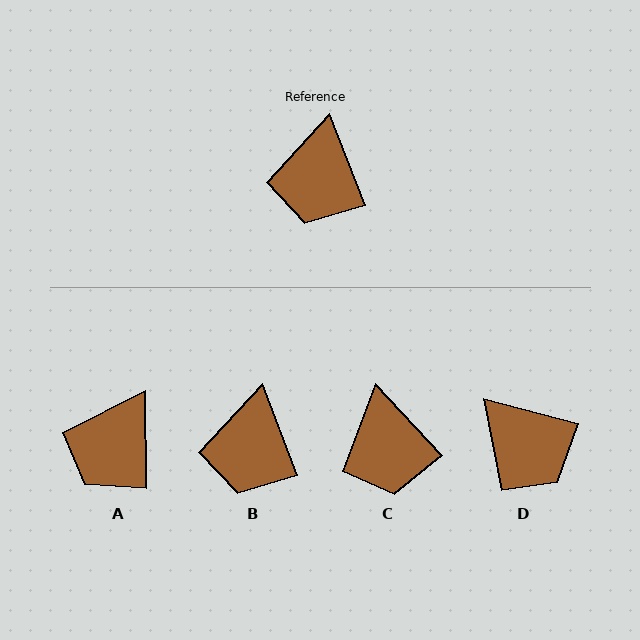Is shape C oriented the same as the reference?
No, it is off by about 22 degrees.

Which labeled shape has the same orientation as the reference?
B.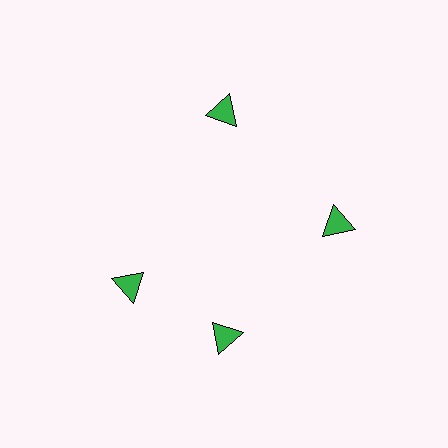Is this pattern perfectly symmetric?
No. The 4 green triangles are arranged in a ring, but one element near the 9 o'clock position is rotated out of alignment along the ring, breaking the 4-fold rotational symmetry.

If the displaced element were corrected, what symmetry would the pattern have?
It would have 4-fold rotational symmetry — the pattern would map onto itself every 90 degrees.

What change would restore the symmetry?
The symmetry would be restored by rotating it back into even spacing with its neighbors so that all 4 triangles sit at equal angles and equal distance from the center.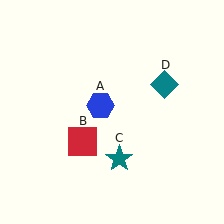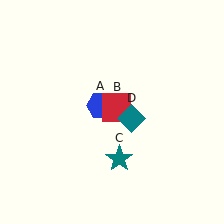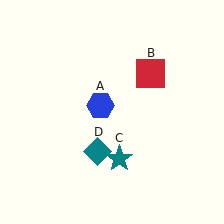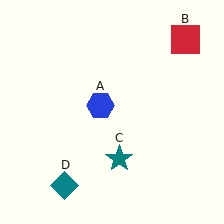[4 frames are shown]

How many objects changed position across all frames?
2 objects changed position: red square (object B), teal diamond (object D).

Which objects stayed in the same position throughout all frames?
Blue hexagon (object A) and teal star (object C) remained stationary.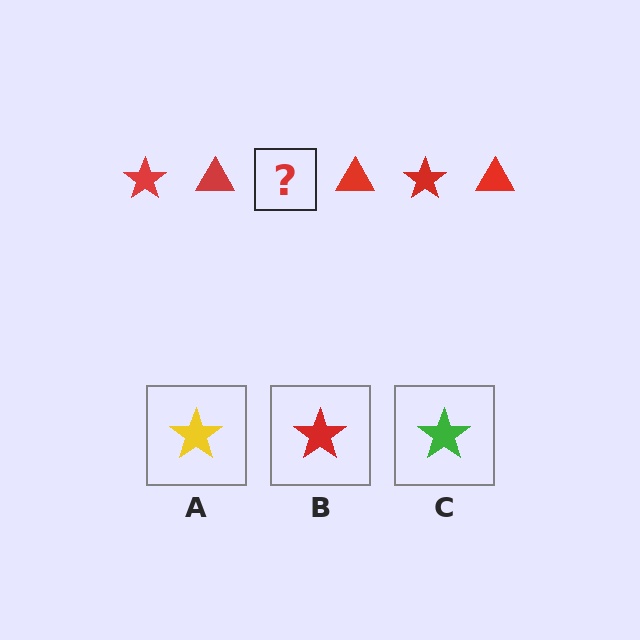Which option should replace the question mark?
Option B.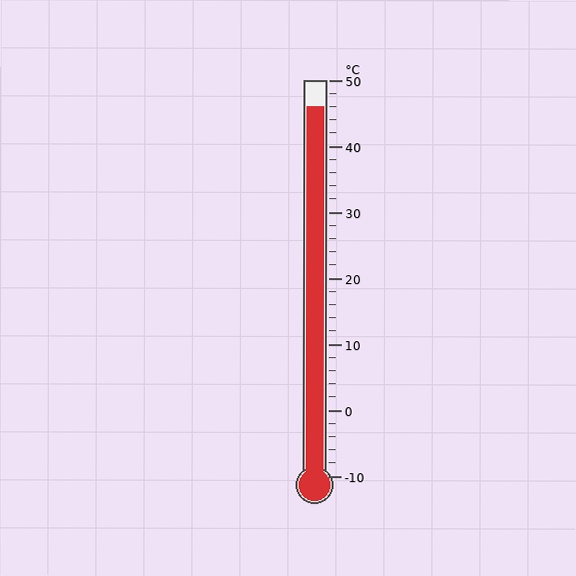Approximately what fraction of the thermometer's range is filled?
The thermometer is filled to approximately 95% of its range.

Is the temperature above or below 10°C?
The temperature is above 10°C.